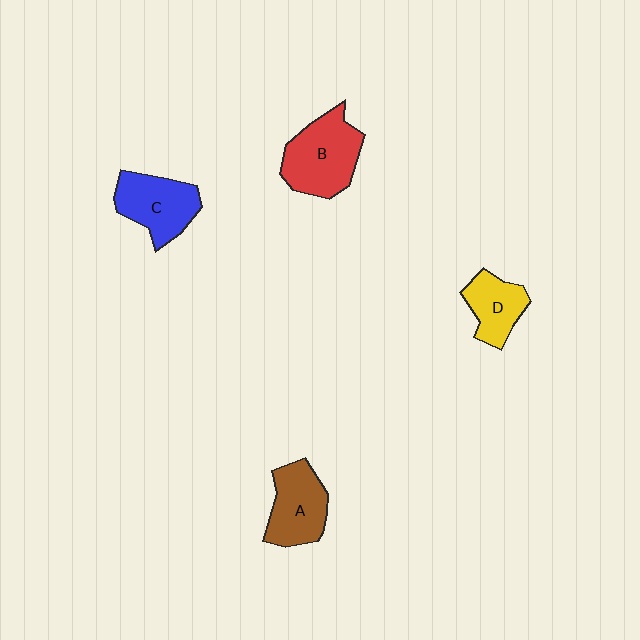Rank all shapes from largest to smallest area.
From largest to smallest: B (red), C (blue), A (brown), D (yellow).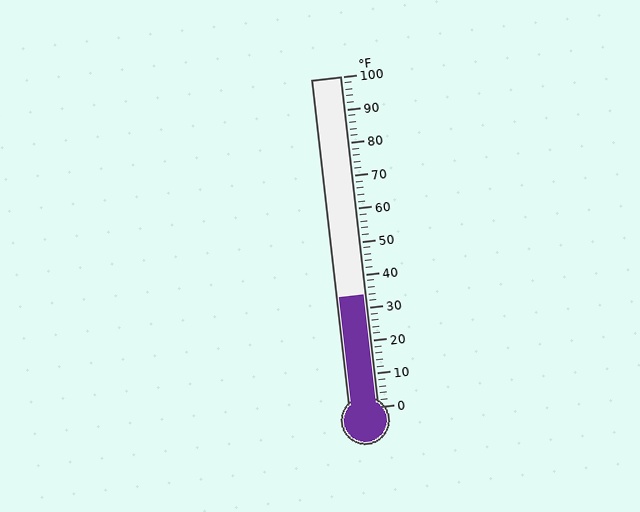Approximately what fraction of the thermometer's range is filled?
The thermometer is filled to approximately 35% of its range.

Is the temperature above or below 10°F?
The temperature is above 10°F.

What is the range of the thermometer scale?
The thermometer scale ranges from 0°F to 100°F.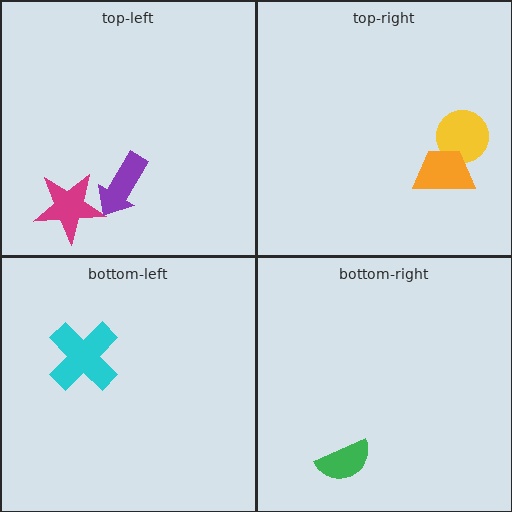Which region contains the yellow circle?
The top-right region.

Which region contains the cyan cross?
The bottom-left region.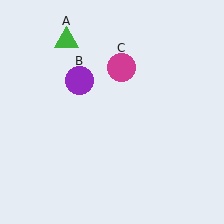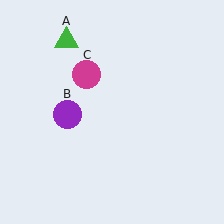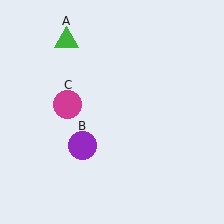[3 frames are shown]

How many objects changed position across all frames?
2 objects changed position: purple circle (object B), magenta circle (object C).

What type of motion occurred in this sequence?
The purple circle (object B), magenta circle (object C) rotated counterclockwise around the center of the scene.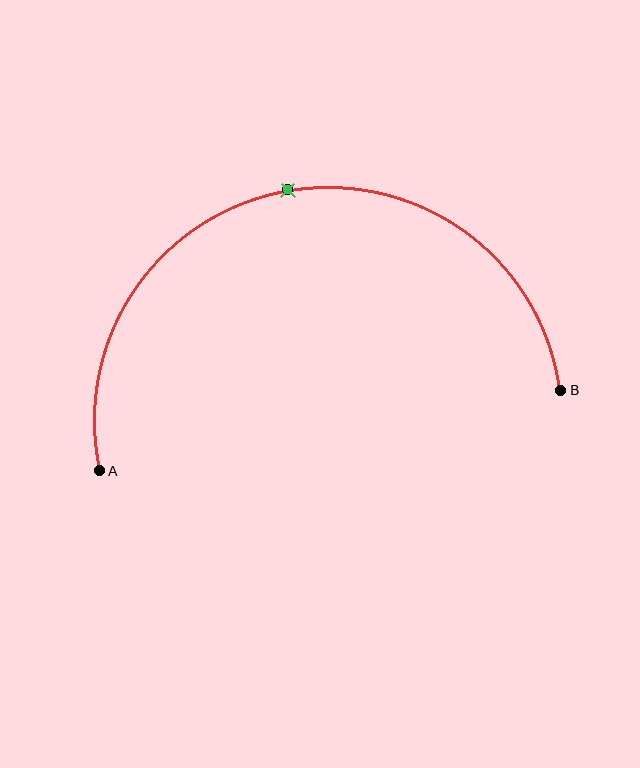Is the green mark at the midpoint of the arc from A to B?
Yes. The green mark lies on the arc at equal arc-length from both A and B — it is the arc midpoint.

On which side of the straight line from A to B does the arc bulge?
The arc bulges above the straight line connecting A and B.